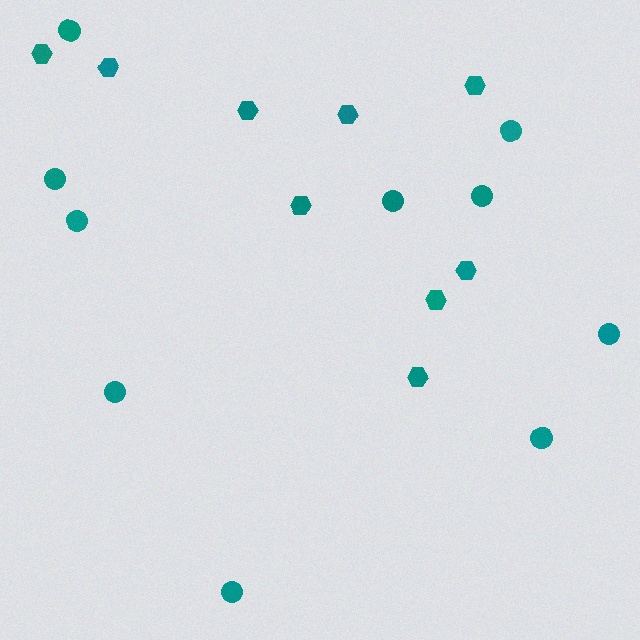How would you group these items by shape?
There are 2 groups: one group of hexagons (9) and one group of circles (10).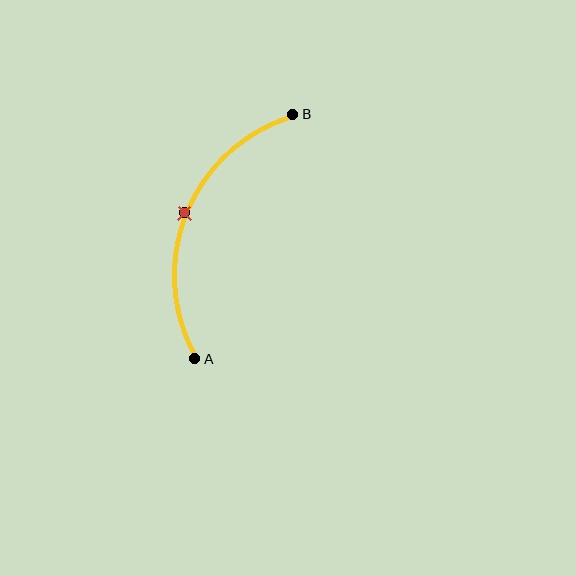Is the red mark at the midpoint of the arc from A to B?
Yes. The red mark lies on the arc at equal arc-length from both A and B — it is the arc midpoint.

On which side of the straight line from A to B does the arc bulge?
The arc bulges to the left of the straight line connecting A and B.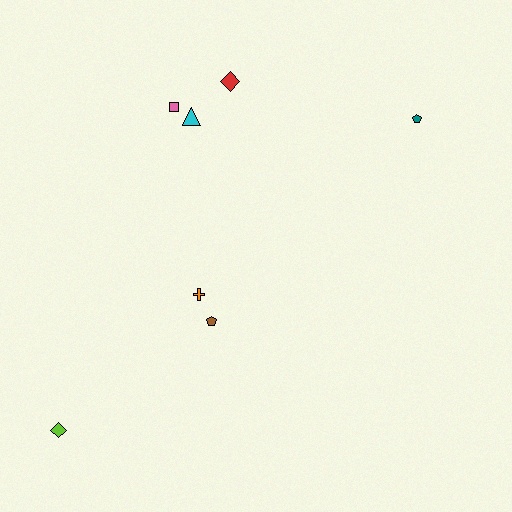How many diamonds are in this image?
There are 2 diamonds.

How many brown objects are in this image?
There is 1 brown object.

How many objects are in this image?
There are 7 objects.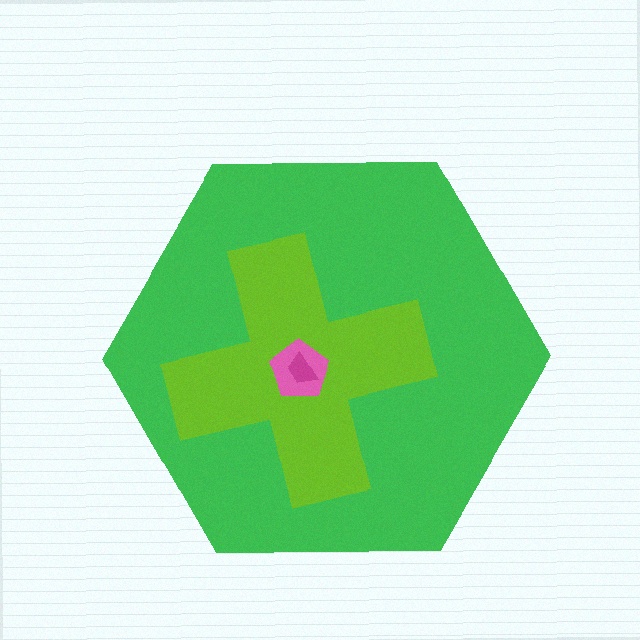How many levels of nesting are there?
4.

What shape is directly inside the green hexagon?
The lime cross.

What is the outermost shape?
The green hexagon.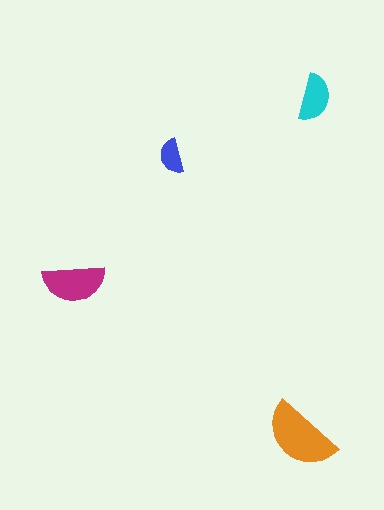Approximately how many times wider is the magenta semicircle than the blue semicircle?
About 2 times wider.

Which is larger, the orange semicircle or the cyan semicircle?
The orange one.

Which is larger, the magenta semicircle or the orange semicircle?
The orange one.